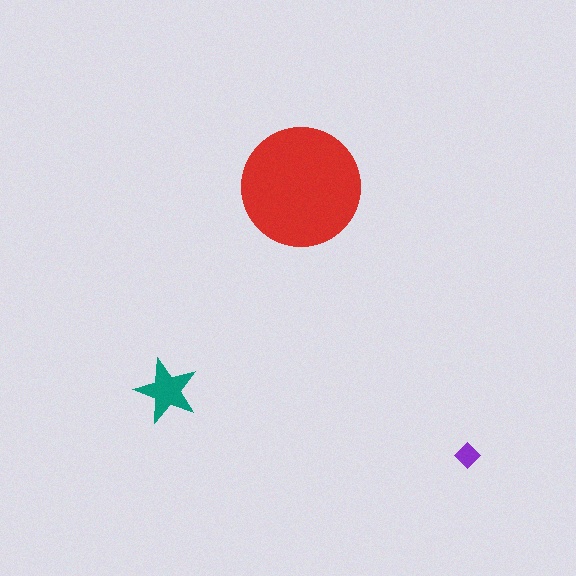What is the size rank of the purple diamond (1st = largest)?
3rd.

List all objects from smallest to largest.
The purple diamond, the teal star, the red circle.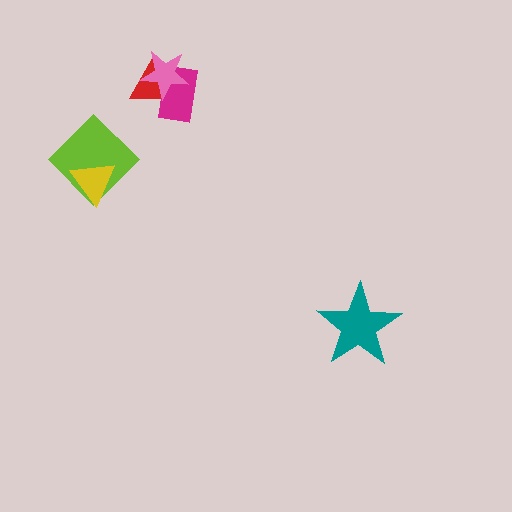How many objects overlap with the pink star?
2 objects overlap with the pink star.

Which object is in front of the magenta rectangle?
The pink star is in front of the magenta rectangle.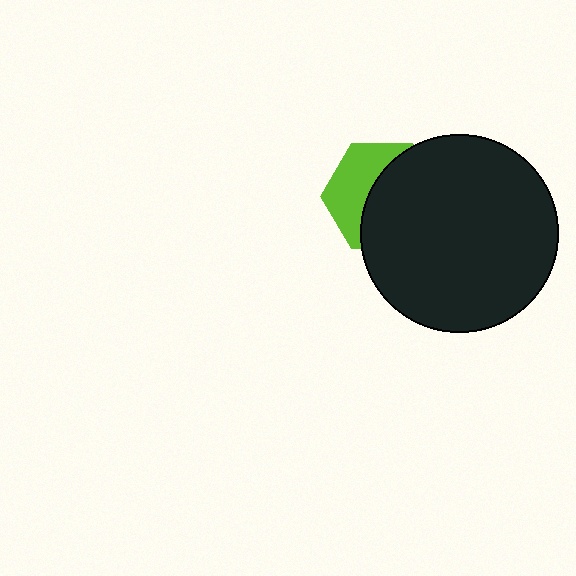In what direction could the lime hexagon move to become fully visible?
The lime hexagon could move left. That would shift it out from behind the black circle entirely.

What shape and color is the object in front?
The object in front is a black circle.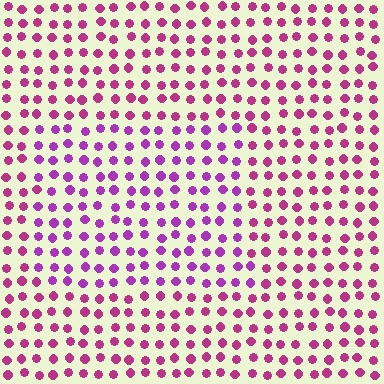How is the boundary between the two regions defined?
The boundary is defined purely by a slight shift in hue (about 29 degrees). Spacing, size, and orientation are identical on both sides.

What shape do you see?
I see a rectangle.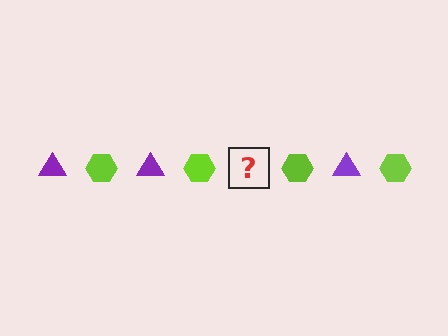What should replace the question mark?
The question mark should be replaced with a purple triangle.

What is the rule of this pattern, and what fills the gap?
The rule is that the pattern alternates between purple triangle and lime hexagon. The gap should be filled with a purple triangle.